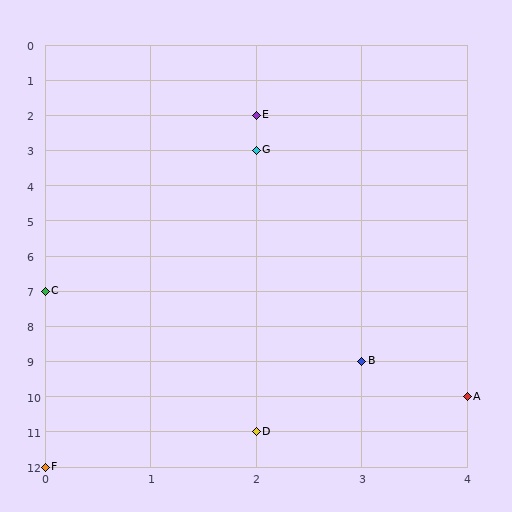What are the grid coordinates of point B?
Point B is at grid coordinates (3, 9).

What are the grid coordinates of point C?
Point C is at grid coordinates (0, 7).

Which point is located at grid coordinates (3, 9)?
Point B is at (3, 9).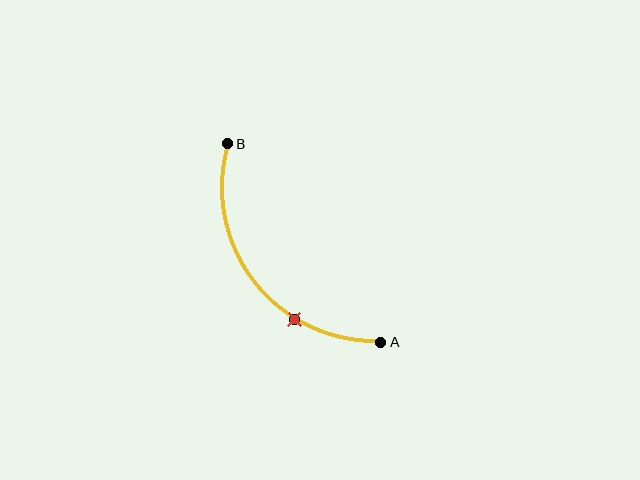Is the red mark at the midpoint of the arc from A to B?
No. The red mark lies on the arc but is closer to endpoint A. The arc midpoint would be at the point on the curve equidistant along the arc from both A and B.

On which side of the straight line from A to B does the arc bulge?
The arc bulges below and to the left of the straight line connecting A and B.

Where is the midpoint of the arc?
The arc midpoint is the point on the curve farthest from the straight line joining A and B. It sits below and to the left of that line.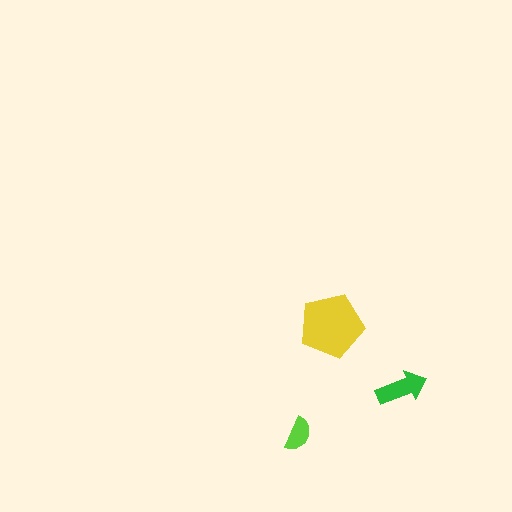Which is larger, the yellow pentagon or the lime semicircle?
The yellow pentagon.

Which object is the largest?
The yellow pentagon.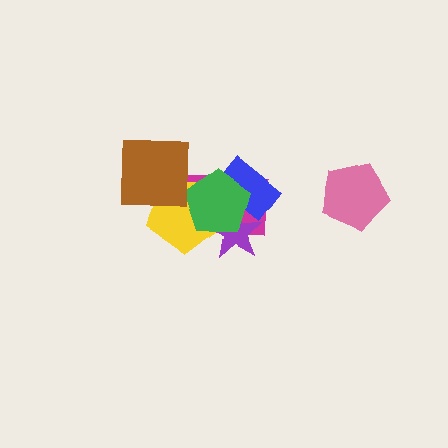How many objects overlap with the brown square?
1 object overlaps with the brown square.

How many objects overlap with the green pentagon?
4 objects overlap with the green pentagon.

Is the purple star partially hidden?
Yes, it is partially covered by another shape.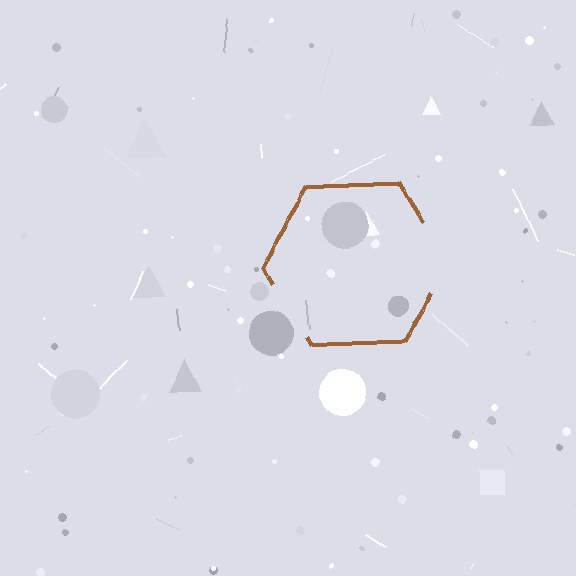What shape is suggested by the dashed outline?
The dashed outline suggests a hexagon.